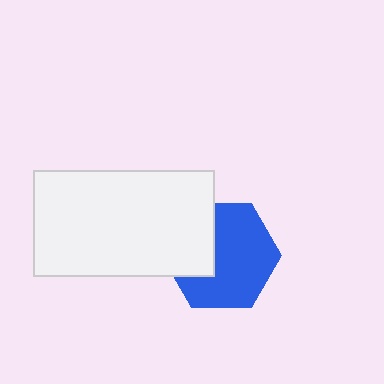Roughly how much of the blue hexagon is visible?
Most of it is visible (roughly 67%).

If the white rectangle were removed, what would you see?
You would see the complete blue hexagon.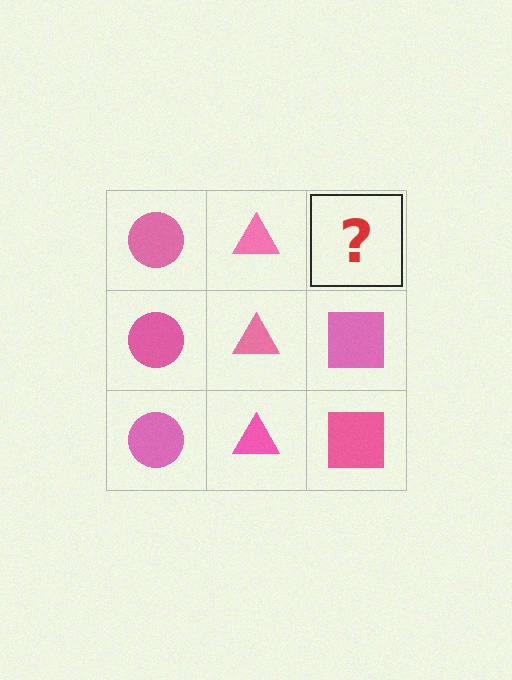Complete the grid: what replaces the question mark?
The question mark should be replaced with a pink square.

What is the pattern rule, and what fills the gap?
The rule is that each column has a consistent shape. The gap should be filled with a pink square.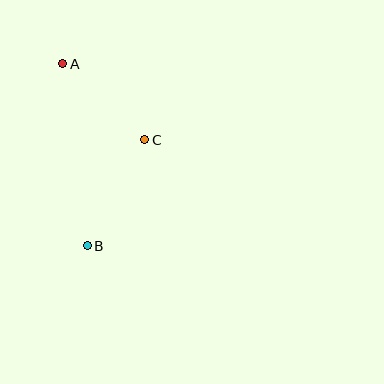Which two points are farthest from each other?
Points A and B are farthest from each other.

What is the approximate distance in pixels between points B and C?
The distance between B and C is approximately 120 pixels.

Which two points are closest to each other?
Points A and C are closest to each other.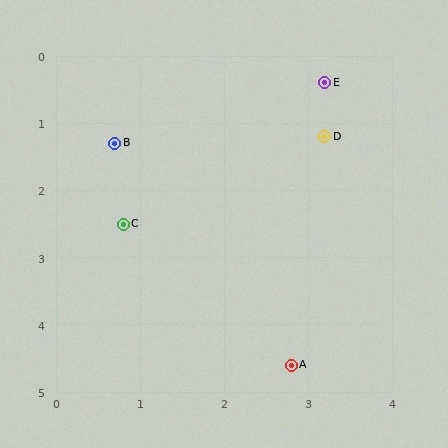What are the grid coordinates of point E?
Point E is at approximately (3.2, 0.4).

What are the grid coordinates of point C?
Point C is at approximately (0.8, 2.5).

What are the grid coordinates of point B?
Point B is at approximately (0.7, 1.3).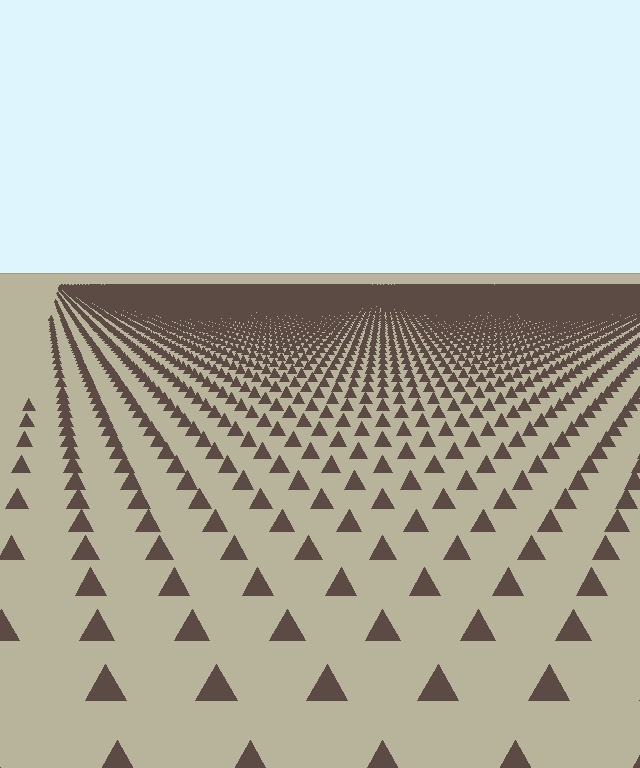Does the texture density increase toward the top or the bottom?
Density increases toward the top.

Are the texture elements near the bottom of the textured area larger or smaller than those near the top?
Larger. Near the bottom, elements are closer to the viewer and appear at a bigger on-screen size.